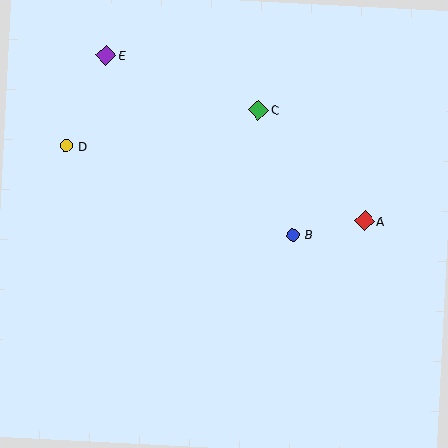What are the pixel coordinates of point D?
Point D is at (66, 146).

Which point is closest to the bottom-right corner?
Point A is closest to the bottom-right corner.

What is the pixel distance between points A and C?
The distance between A and C is 153 pixels.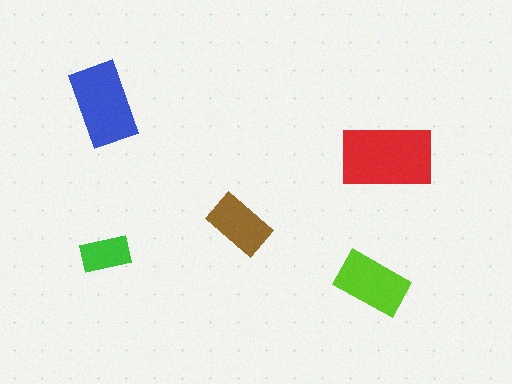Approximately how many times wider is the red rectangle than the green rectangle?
About 2 times wider.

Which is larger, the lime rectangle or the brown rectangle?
The lime one.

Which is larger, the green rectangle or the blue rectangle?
The blue one.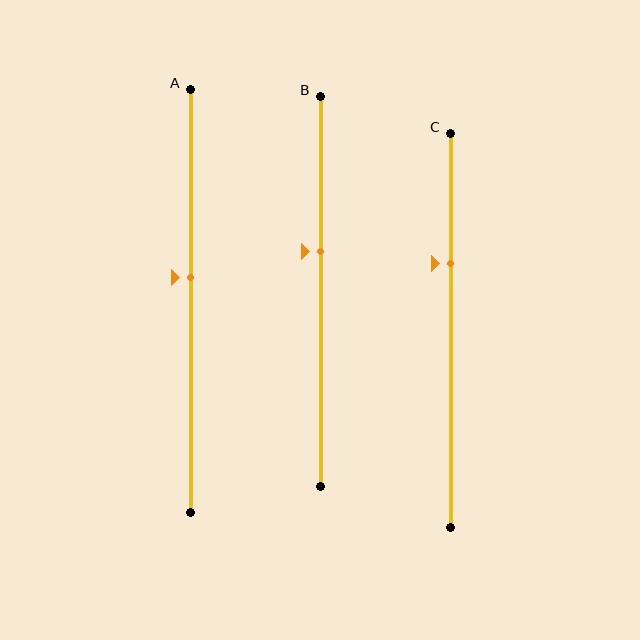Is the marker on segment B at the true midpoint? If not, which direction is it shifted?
No, the marker on segment B is shifted upward by about 10% of the segment length.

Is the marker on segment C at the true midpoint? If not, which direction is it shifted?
No, the marker on segment C is shifted upward by about 17% of the segment length.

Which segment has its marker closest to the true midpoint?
Segment A has its marker closest to the true midpoint.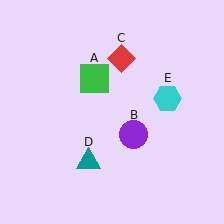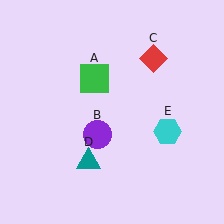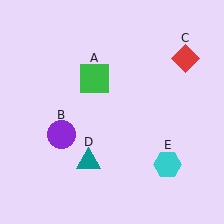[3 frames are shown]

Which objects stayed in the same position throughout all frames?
Green square (object A) and teal triangle (object D) remained stationary.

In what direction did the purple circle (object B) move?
The purple circle (object B) moved left.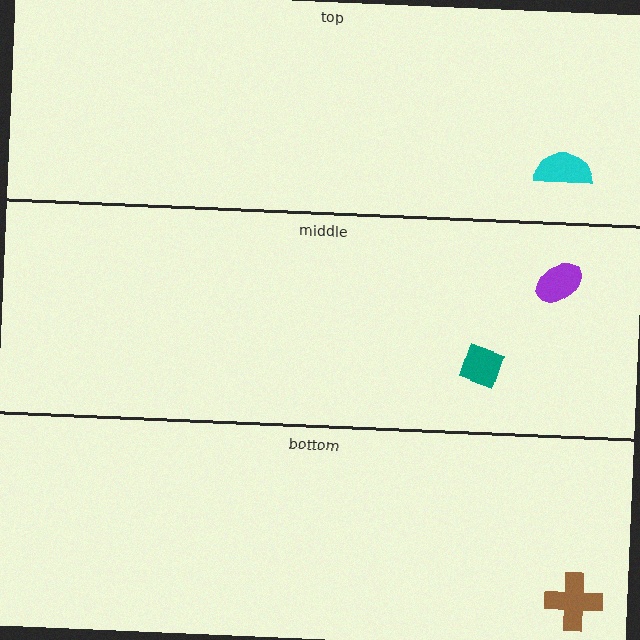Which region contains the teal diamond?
The middle region.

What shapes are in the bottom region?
The brown cross.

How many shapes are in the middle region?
2.